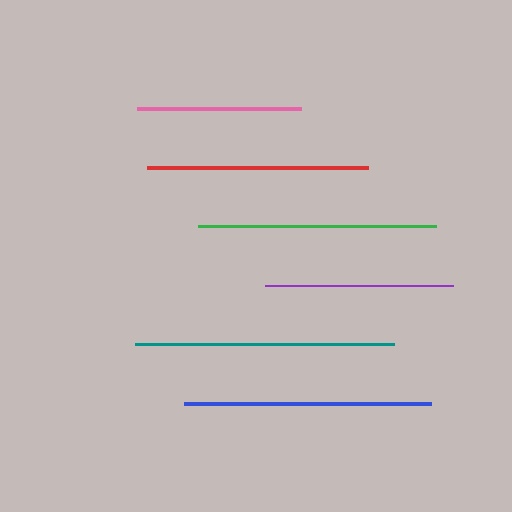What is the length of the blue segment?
The blue segment is approximately 247 pixels long.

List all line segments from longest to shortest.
From longest to shortest: teal, blue, green, red, purple, pink.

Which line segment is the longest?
The teal line is the longest at approximately 259 pixels.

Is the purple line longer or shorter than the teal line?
The teal line is longer than the purple line.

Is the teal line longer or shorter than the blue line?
The teal line is longer than the blue line.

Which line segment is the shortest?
The pink line is the shortest at approximately 163 pixels.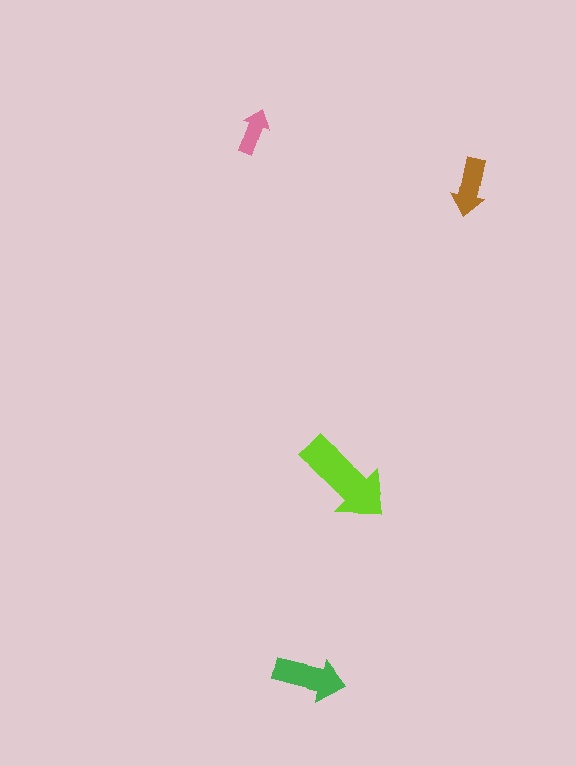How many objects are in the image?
There are 4 objects in the image.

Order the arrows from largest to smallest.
the lime one, the green one, the brown one, the pink one.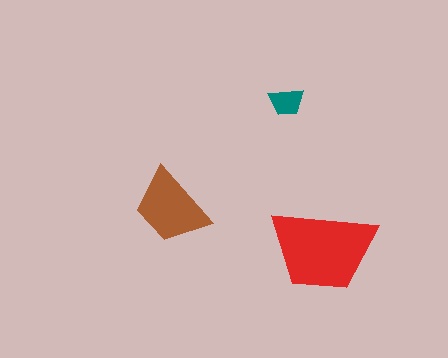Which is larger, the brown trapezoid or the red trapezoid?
The red one.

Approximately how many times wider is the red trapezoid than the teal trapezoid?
About 3 times wider.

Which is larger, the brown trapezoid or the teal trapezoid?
The brown one.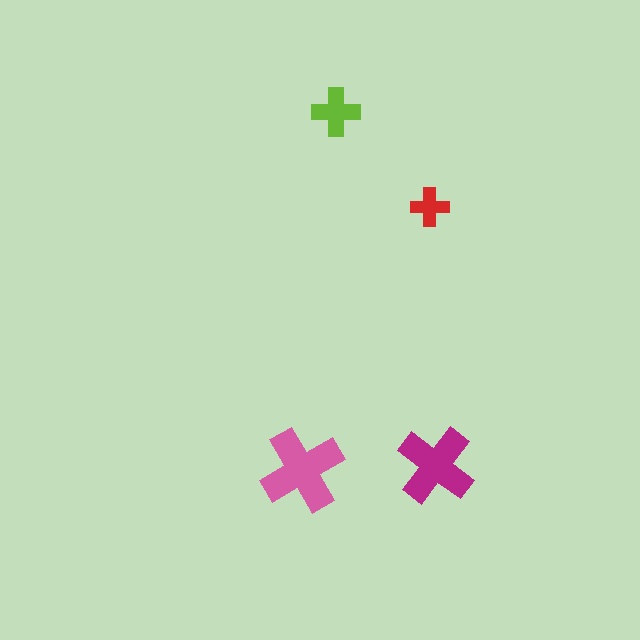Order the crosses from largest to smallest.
the pink one, the magenta one, the lime one, the red one.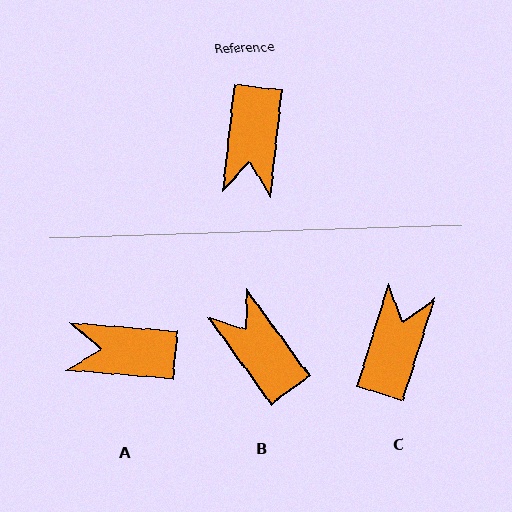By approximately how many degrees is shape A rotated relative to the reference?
Approximately 88 degrees clockwise.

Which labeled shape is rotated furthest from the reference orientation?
C, about 169 degrees away.